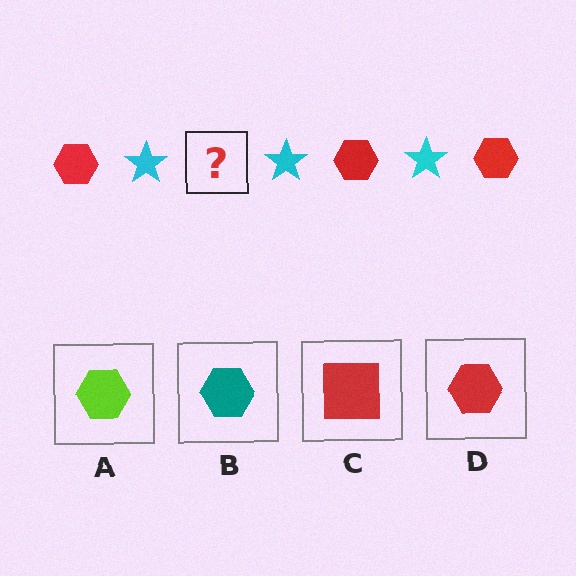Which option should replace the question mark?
Option D.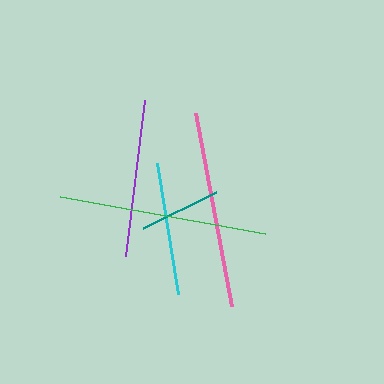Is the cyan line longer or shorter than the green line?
The green line is longer than the cyan line.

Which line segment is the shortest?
The teal line is the shortest at approximately 81 pixels.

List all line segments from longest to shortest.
From longest to shortest: green, pink, purple, cyan, teal.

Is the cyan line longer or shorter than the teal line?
The cyan line is longer than the teal line.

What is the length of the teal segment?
The teal segment is approximately 81 pixels long.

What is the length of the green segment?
The green segment is approximately 207 pixels long.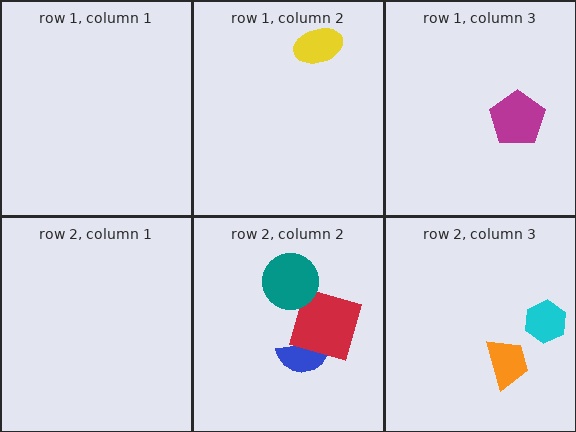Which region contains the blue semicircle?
The row 2, column 2 region.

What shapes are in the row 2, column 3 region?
The cyan hexagon, the orange trapezoid.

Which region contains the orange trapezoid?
The row 2, column 3 region.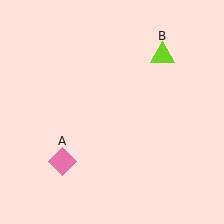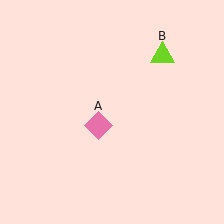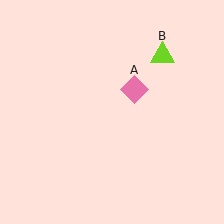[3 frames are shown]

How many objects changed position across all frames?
1 object changed position: pink diamond (object A).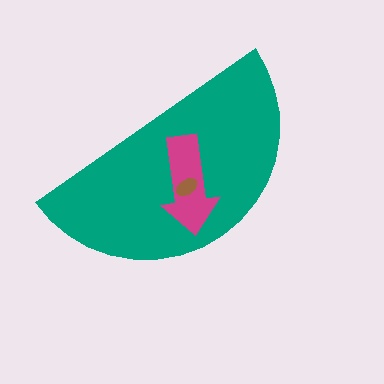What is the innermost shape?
The brown ellipse.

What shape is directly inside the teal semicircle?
The magenta arrow.